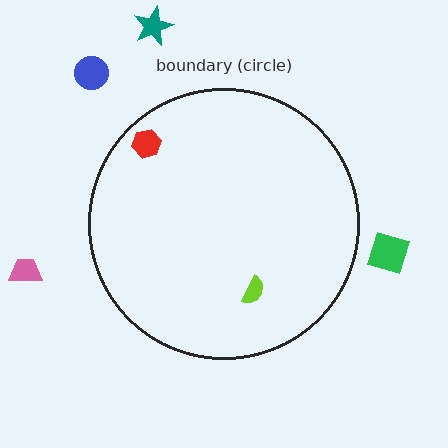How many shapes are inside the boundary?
2 inside, 4 outside.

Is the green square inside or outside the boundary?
Outside.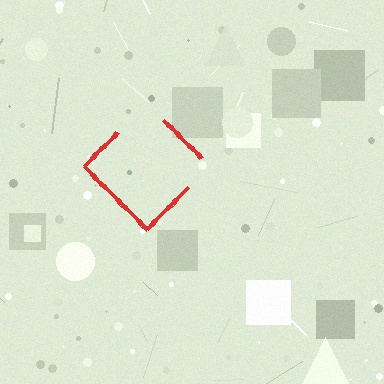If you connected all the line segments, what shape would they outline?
They would outline a diamond.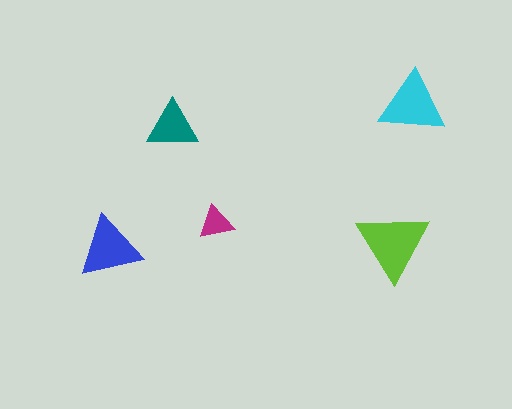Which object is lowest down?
The blue triangle is bottommost.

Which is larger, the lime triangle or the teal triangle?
The lime one.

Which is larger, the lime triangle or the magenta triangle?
The lime one.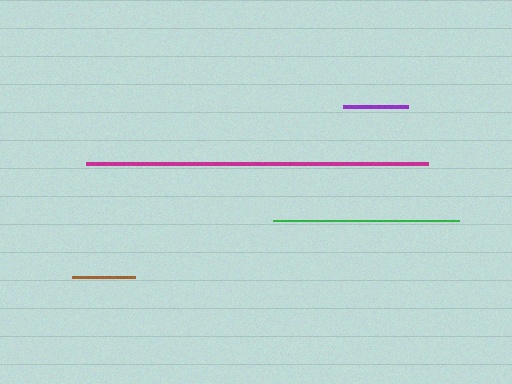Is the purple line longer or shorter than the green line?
The green line is longer than the purple line.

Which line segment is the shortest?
The brown line is the shortest at approximately 63 pixels.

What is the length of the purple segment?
The purple segment is approximately 65 pixels long.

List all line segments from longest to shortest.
From longest to shortest: magenta, green, purple, brown.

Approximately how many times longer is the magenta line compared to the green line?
The magenta line is approximately 1.8 times the length of the green line.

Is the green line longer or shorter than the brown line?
The green line is longer than the brown line.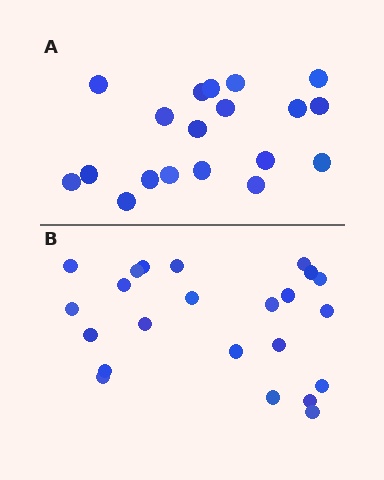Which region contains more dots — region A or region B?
Region B (the bottom region) has more dots.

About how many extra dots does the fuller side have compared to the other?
Region B has about 4 more dots than region A.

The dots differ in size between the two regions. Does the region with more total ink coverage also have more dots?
No. Region A has more total ink coverage because its dots are larger, but region B actually contains more individual dots. Total area can be misleading — the number of items is what matters here.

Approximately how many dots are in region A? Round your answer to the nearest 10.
About 20 dots. (The exact count is 19, which rounds to 20.)